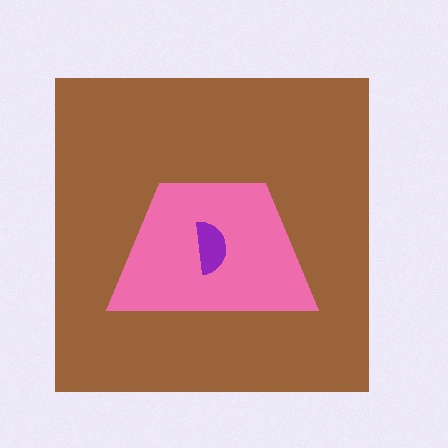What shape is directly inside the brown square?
The pink trapezoid.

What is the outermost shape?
The brown square.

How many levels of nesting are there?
3.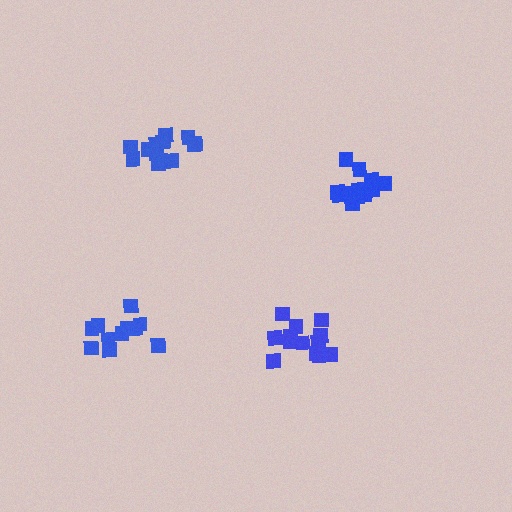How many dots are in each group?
Group 1: 11 dots, Group 2: 13 dots, Group 3: 15 dots, Group 4: 13 dots (52 total).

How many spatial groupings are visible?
There are 4 spatial groupings.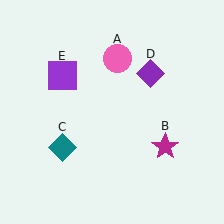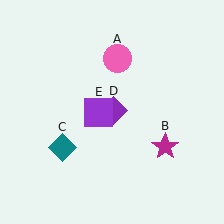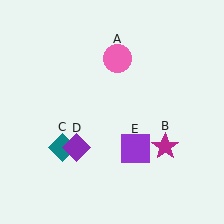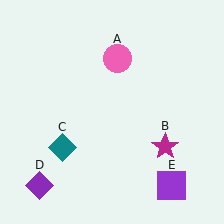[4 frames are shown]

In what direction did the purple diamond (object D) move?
The purple diamond (object D) moved down and to the left.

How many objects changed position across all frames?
2 objects changed position: purple diamond (object D), purple square (object E).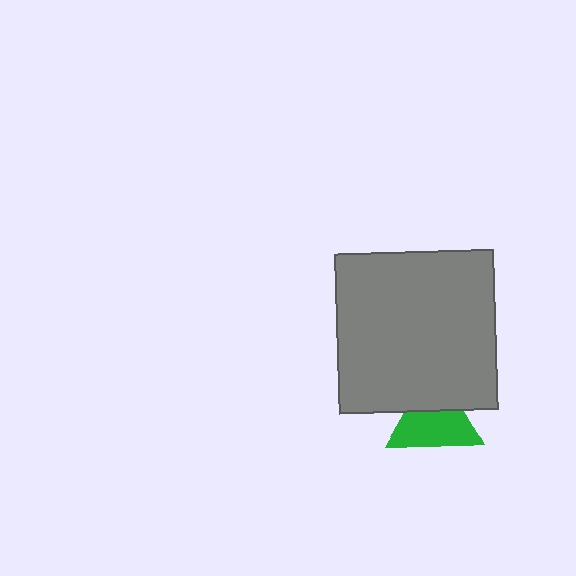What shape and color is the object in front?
The object in front is a gray rectangle.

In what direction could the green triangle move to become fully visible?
The green triangle could move down. That would shift it out from behind the gray rectangle entirely.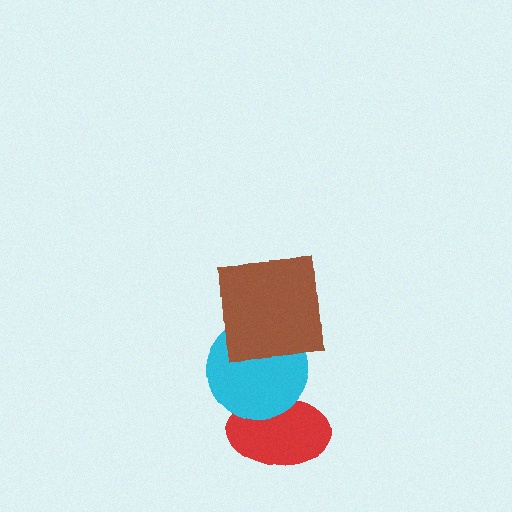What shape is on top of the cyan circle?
The brown square is on top of the cyan circle.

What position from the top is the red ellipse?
The red ellipse is 3rd from the top.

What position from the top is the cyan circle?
The cyan circle is 2nd from the top.